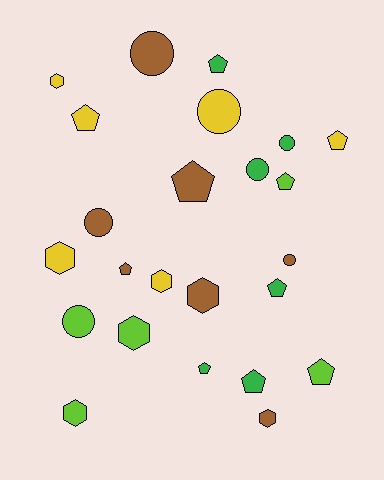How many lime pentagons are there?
There are 2 lime pentagons.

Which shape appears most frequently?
Pentagon, with 10 objects.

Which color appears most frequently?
Brown, with 7 objects.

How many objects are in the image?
There are 24 objects.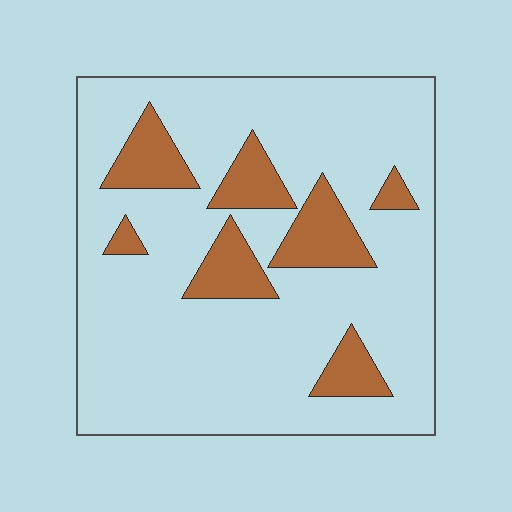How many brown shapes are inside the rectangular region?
7.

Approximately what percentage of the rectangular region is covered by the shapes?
Approximately 20%.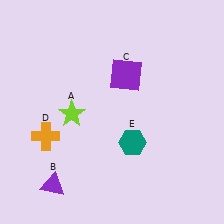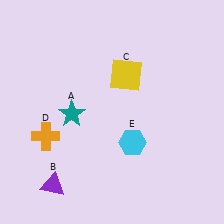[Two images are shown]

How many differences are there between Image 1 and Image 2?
There are 3 differences between the two images.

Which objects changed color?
A changed from lime to teal. C changed from purple to yellow. E changed from teal to cyan.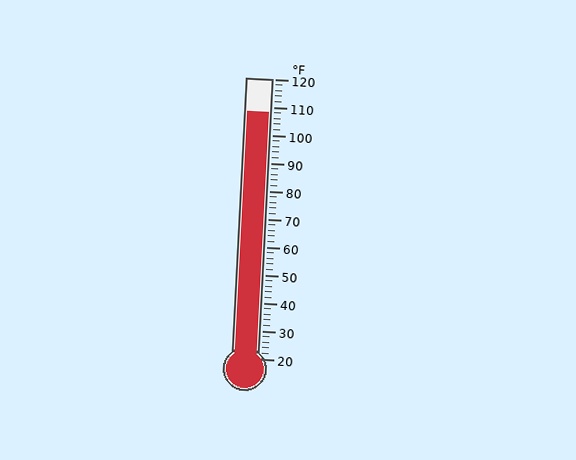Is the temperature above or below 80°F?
The temperature is above 80°F.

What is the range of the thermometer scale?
The thermometer scale ranges from 20°F to 120°F.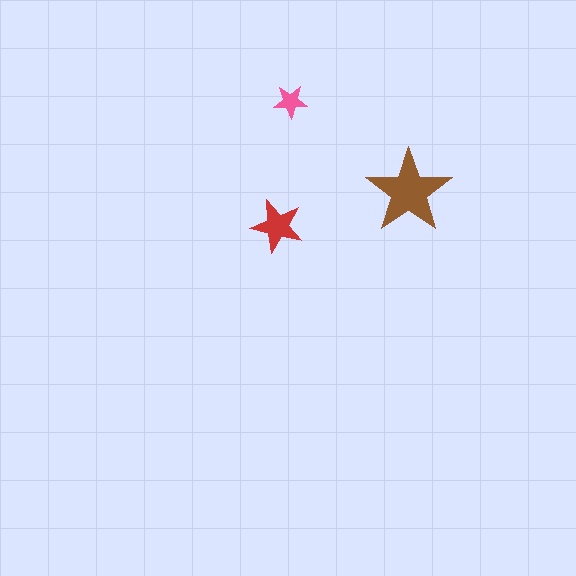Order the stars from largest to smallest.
the brown one, the red one, the pink one.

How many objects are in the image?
There are 3 objects in the image.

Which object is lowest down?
The red star is bottommost.